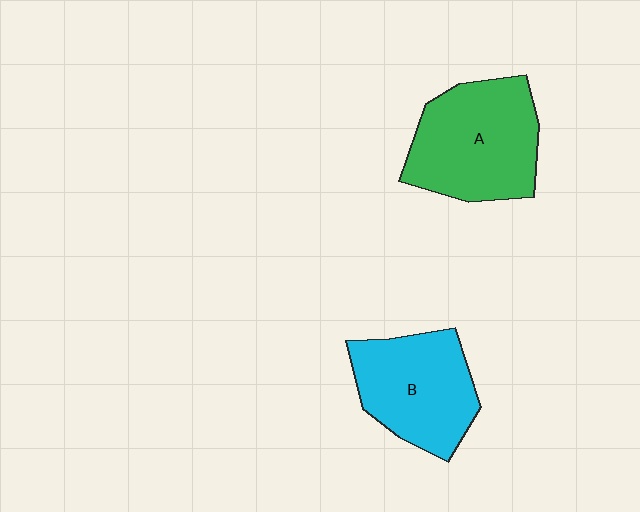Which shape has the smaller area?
Shape B (cyan).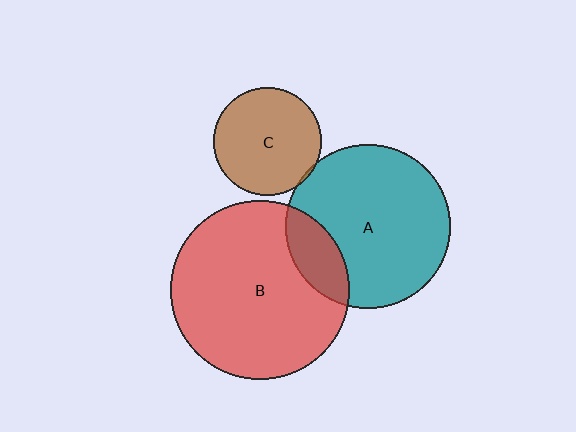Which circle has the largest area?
Circle B (red).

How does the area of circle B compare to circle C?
Approximately 2.7 times.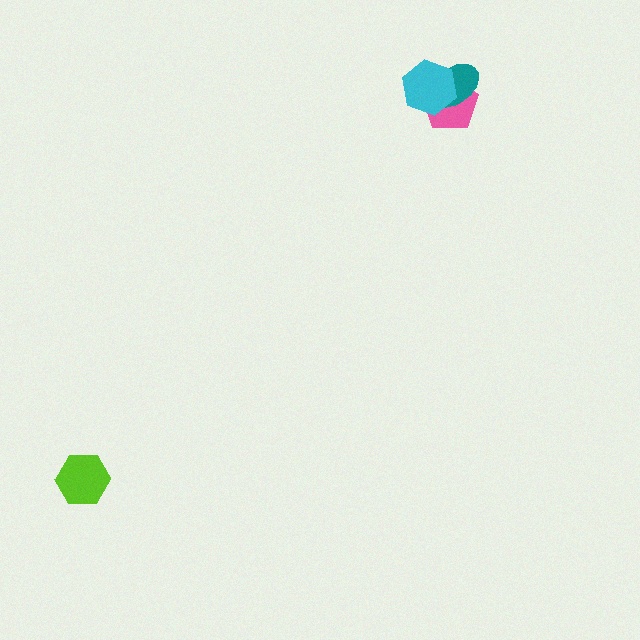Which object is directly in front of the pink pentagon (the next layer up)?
The teal ellipse is directly in front of the pink pentagon.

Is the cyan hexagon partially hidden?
No, no other shape covers it.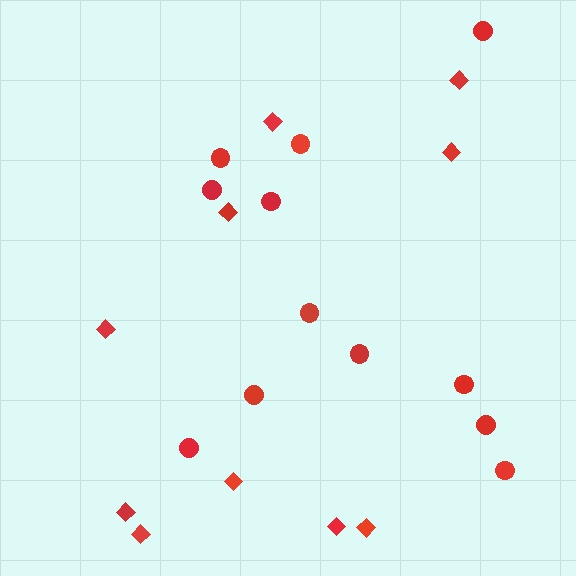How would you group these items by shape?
There are 2 groups: one group of circles (12) and one group of diamonds (10).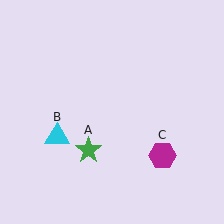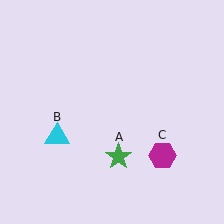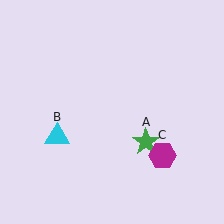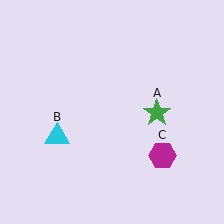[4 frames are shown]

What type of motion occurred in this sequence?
The green star (object A) rotated counterclockwise around the center of the scene.